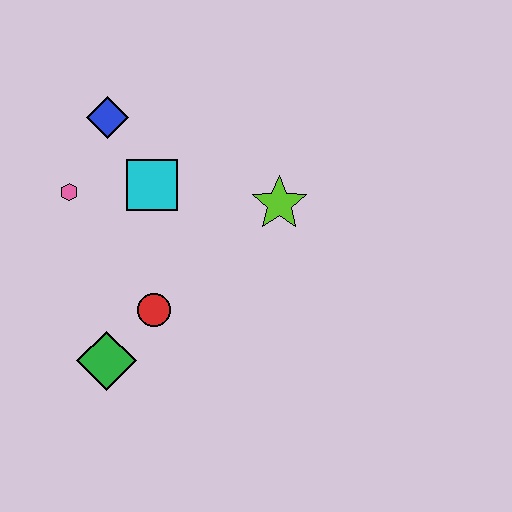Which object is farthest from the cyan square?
The green diamond is farthest from the cyan square.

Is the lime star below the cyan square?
Yes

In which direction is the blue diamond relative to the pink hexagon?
The blue diamond is above the pink hexagon.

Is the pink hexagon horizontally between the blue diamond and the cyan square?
No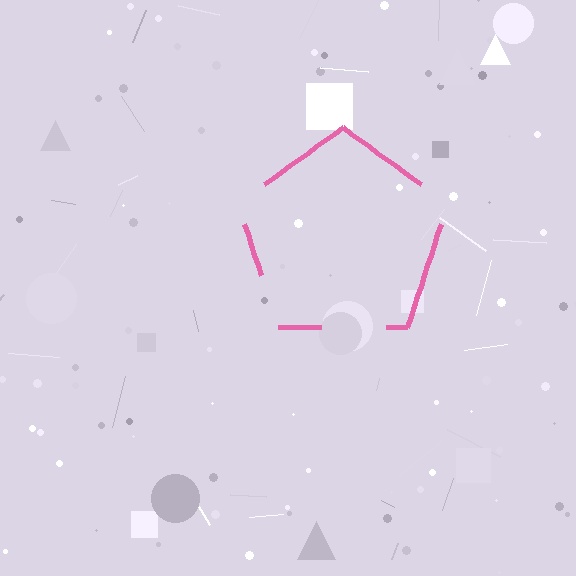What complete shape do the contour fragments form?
The contour fragments form a pentagon.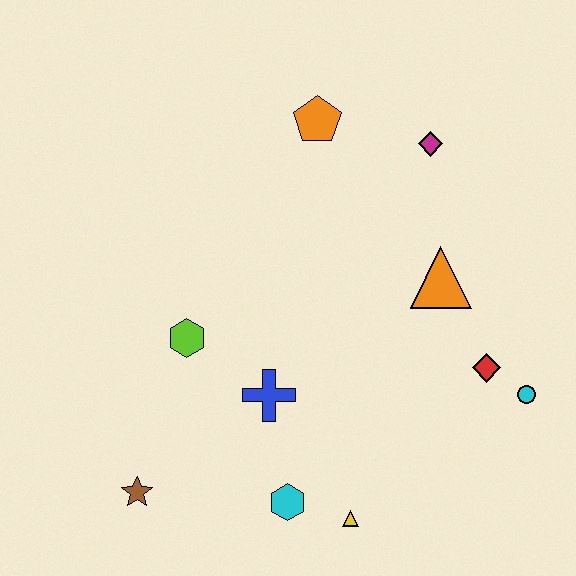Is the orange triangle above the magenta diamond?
No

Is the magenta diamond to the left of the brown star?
No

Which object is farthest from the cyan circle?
The brown star is farthest from the cyan circle.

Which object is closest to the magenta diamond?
The orange pentagon is closest to the magenta diamond.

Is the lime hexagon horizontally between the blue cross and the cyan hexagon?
No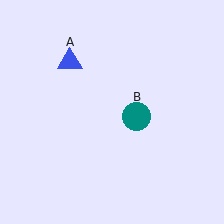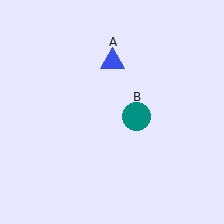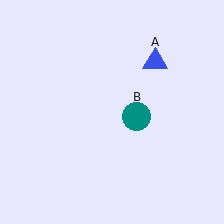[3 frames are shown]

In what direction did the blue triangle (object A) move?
The blue triangle (object A) moved right.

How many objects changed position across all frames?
1 object changed position: blue triangle (object A).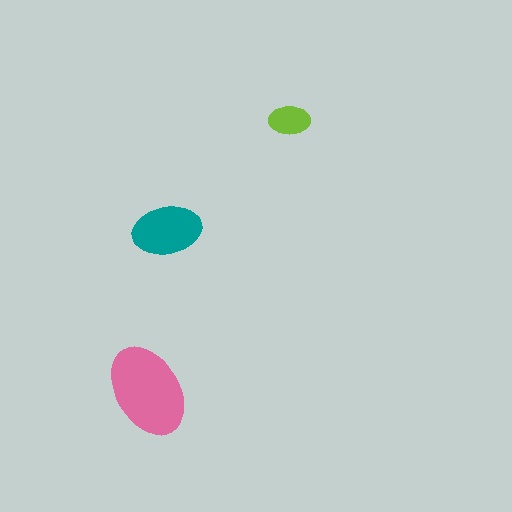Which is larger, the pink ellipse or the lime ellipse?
The pink one.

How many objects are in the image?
There are 3 objects in the image.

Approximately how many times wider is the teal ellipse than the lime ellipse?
About 1.5 times wider.